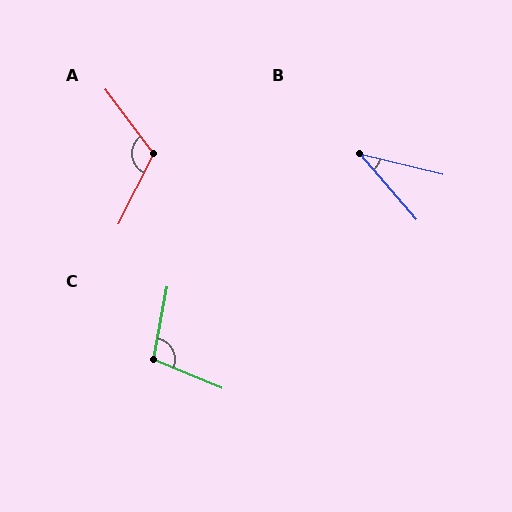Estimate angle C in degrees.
Approximately 102 degrees.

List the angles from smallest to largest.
B (35°), C (102°), A (117°).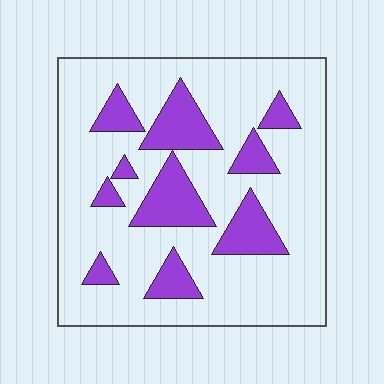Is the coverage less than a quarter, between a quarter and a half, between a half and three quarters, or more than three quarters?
Less than a quarter.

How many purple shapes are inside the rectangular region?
10.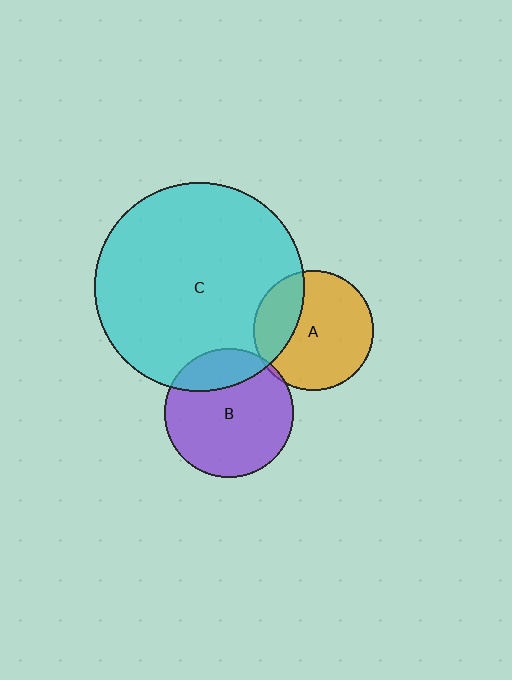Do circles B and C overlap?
Yes.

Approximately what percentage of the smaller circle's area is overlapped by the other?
Approximately 20%.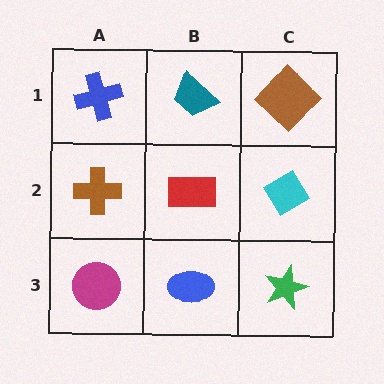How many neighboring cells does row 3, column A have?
2.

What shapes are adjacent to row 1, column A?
A brown cross (row 2, column A), a teal trapezoid (row 1, column B).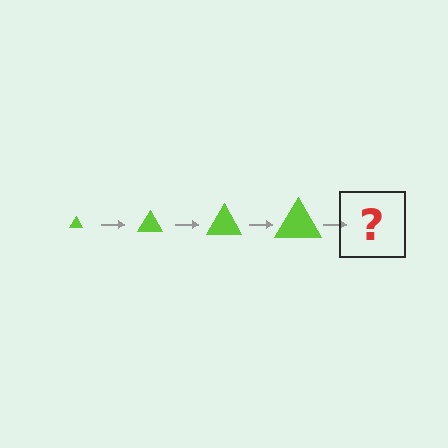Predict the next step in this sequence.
The next step is a lime triangle, larger than the previous one.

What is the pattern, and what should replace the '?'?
The pattern is that the triangle gets progressively larger each step. The '?' should be a lime triangle, larger than the previous one.